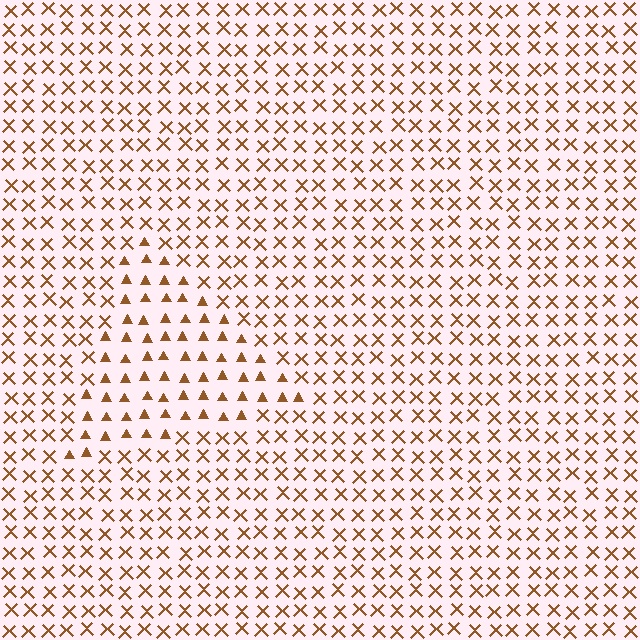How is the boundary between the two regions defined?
The boundary is defined by a change in element shape: triangles inside vs. X marks outside. All elements share the same color and spacing.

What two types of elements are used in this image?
The image uses triangles inside the triangle region and X marks outside it.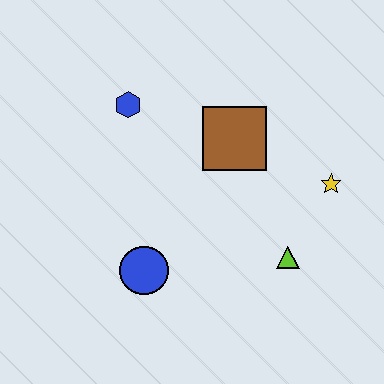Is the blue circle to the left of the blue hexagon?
No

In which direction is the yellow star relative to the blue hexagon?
The yellow star is to the right of the blue hexagon.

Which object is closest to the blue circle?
The lime triangle is closest to the blue circle.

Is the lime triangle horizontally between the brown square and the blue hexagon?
No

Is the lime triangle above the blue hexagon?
No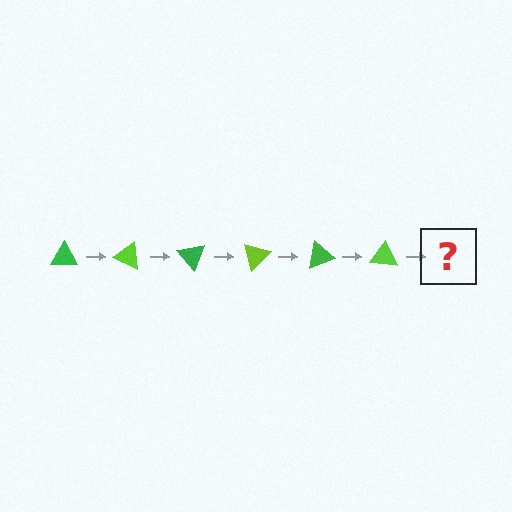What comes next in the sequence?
The next element should be a green triangle, rotated 150 degrees from the start.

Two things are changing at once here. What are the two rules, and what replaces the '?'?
The two rules are that it rotates 25 degrees each step and the color cycles through green and lime. The '?' should be a green triangle, rotated 150 degrees from the start.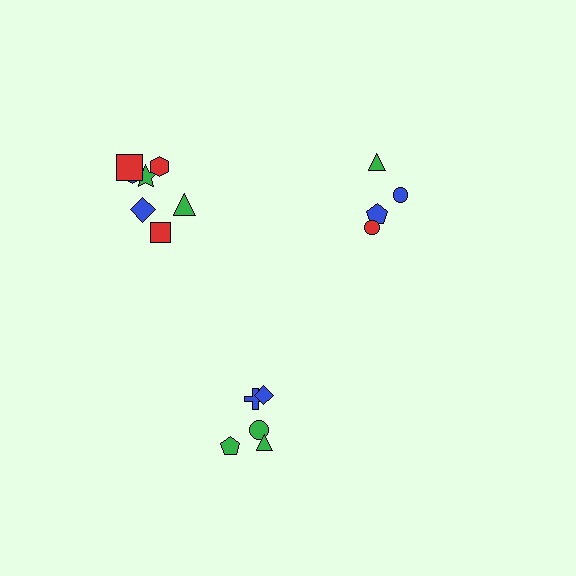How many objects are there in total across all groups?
There are 16 objects.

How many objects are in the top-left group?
There are 7 objects.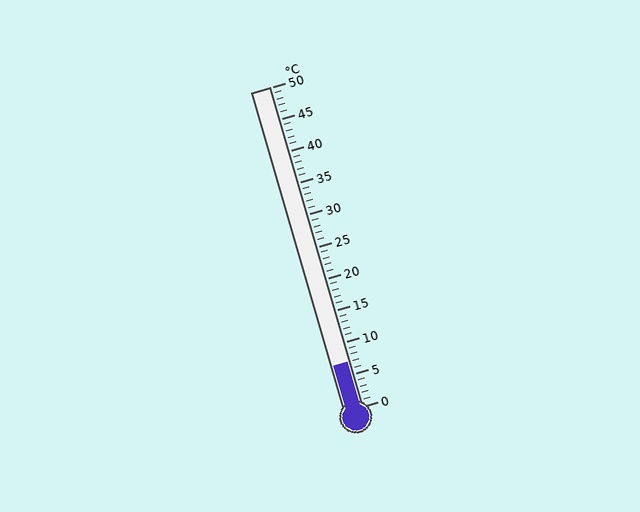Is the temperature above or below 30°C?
The temperature is below 30°C.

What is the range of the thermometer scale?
The thermometer scale ranges from 0°C to 50°C.